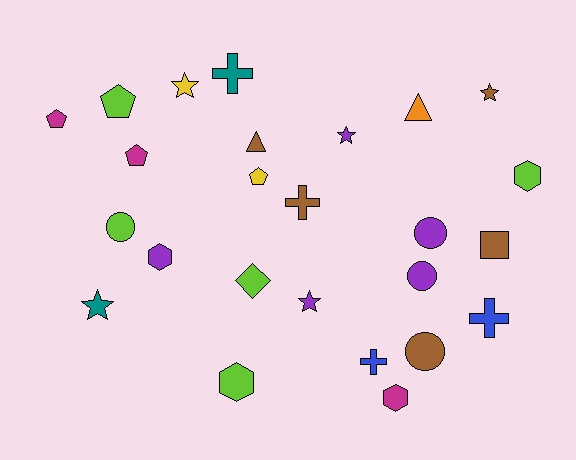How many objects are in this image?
There are 25 objects.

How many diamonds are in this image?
There is 1 diamond.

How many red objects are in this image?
There are no red objects.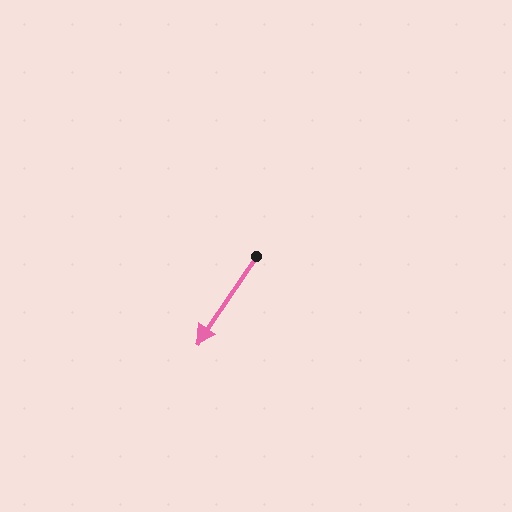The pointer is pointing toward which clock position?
Roughly 7 o'clock.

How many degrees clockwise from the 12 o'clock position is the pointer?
Approximately 214 degrees.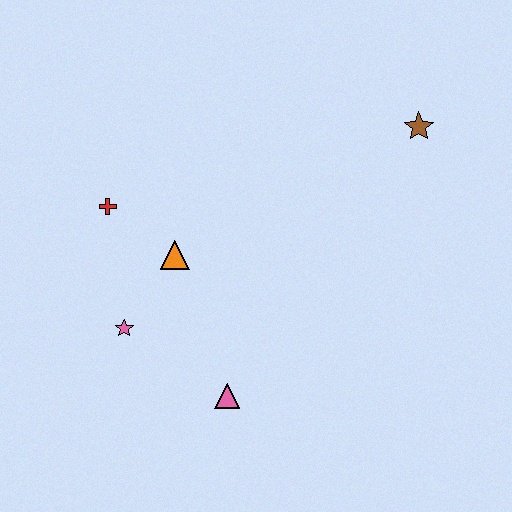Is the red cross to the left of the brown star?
Yes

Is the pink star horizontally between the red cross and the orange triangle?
Yes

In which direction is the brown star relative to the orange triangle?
The brown star is to the right of the orange triangle.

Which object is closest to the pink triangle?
The pink star is closest to the pink triangle.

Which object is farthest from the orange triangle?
The brown star is farthest from the orange triangle.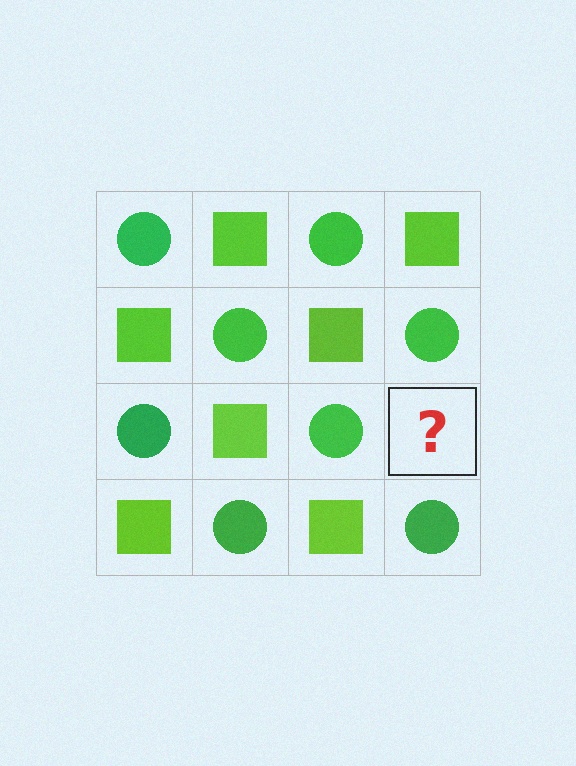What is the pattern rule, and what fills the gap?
The rule is that it alternates green circle and lime square in a checkerboard pattern. The gap should be filled with a lime square.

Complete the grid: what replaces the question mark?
The question mark should be replaced with a lime square.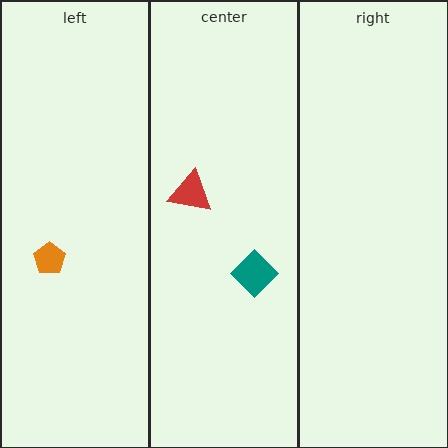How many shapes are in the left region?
1.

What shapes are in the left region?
The orange pentagon.